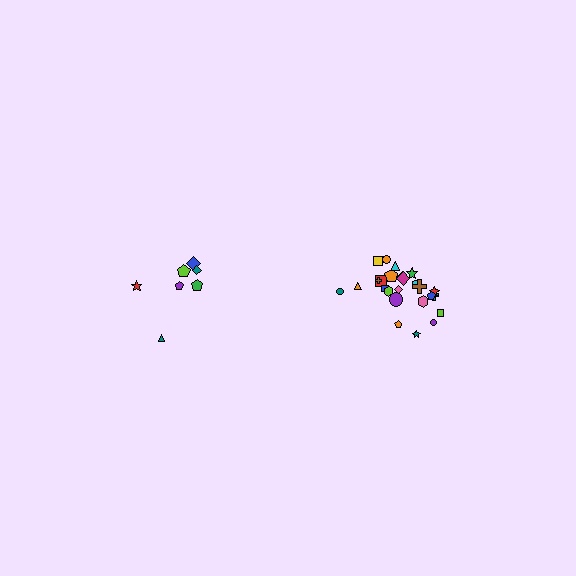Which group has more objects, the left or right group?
The right group.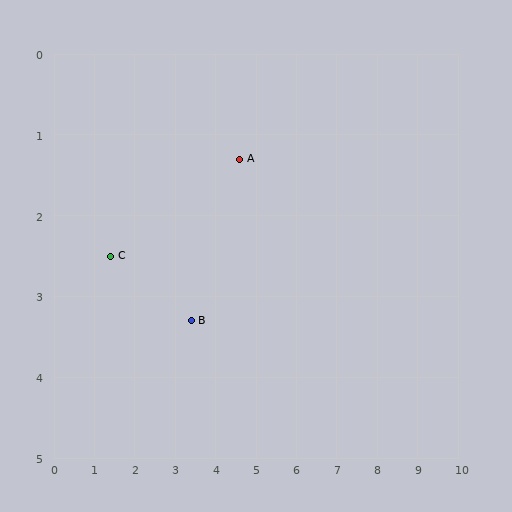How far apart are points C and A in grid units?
Points C and A are about 3.4 grid units apart.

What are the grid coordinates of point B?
Point B is at approximately (3.4, 3.3).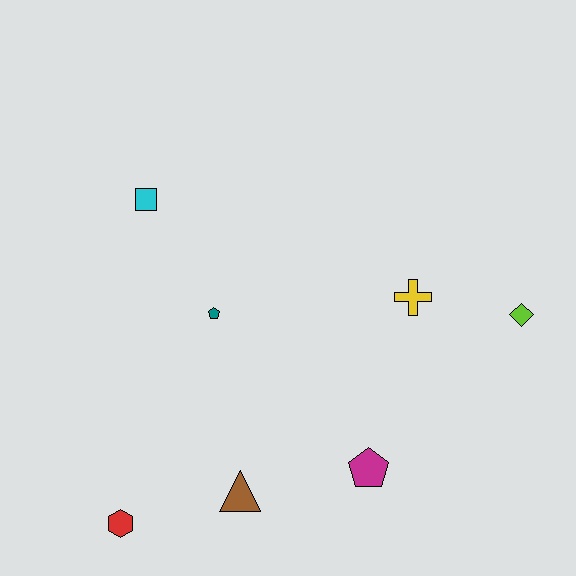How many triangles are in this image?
There is 1 triangle.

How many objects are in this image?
There are 7 objects.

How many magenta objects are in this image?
There is 1 magenta object.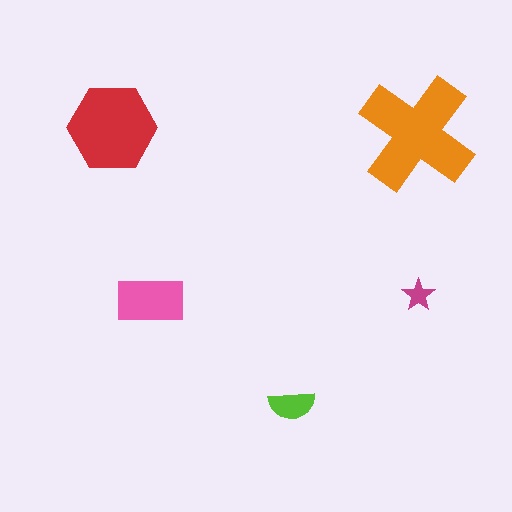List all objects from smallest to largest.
The magenta star, the lime semicircle, the pink rectangle, the red hexagon, the orange cross.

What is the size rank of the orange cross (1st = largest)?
1st.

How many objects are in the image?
There are 5 objects in the image.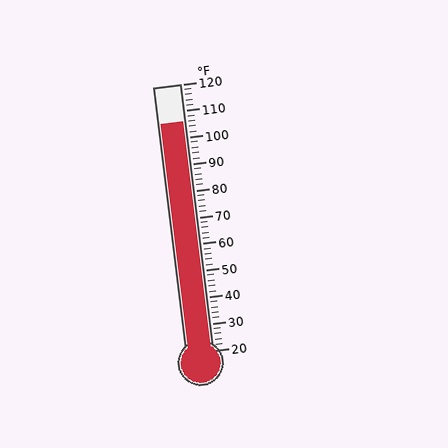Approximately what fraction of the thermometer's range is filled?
The thermometer is filled to approximately 85% of its range.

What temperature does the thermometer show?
The thermometer shows approximately 106°F.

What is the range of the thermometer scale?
The thermometer scale ranges from 20°F to 120°F.